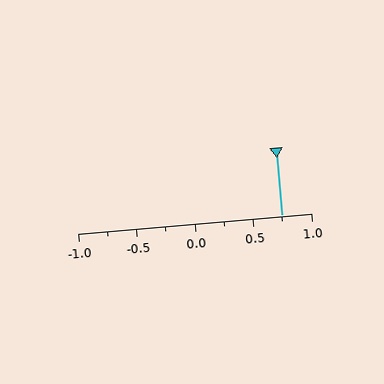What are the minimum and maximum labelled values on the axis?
The axis runs from -1.0 to 1.0.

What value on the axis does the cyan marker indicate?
The marker indicates approximately 0.75.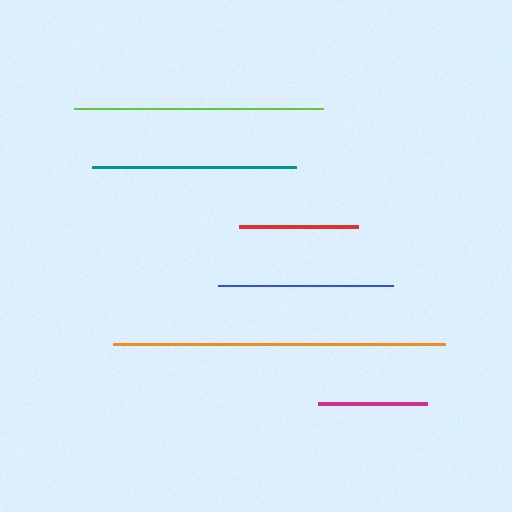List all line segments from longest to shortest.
From longest to shortest: orange, lime, teal, blue, red, magenta.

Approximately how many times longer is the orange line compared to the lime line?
The orange line is approximately 1.3 times the length of the lime line.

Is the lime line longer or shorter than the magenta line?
The lime line is longer than the magenta line.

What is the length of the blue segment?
The blue segment is approximately 175 pixels long.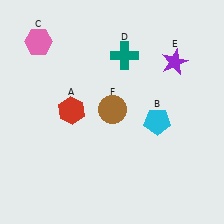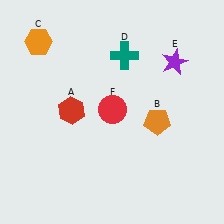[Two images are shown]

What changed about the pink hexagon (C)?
In Image 1, C is pink. In Image 2, it changed to orange.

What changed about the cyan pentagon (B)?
In Image 1, B is cyan. In Image 2, it changed to orange.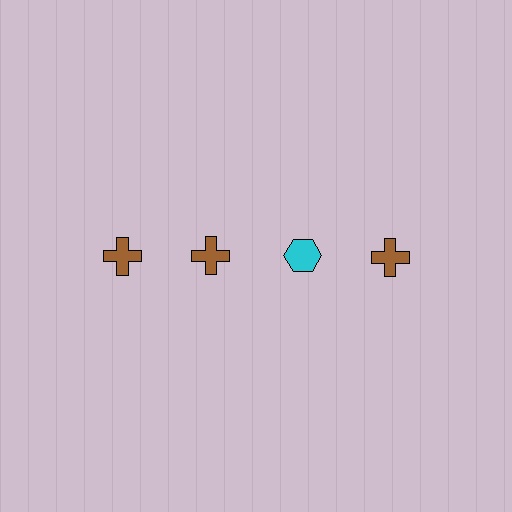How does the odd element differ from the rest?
It differs in both color (cyan instead of brown) and shape (hexagon instead of cross).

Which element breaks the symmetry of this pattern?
The cyan hexagon in the top row, center column breaks the symmetry. All other shapes are brown crosses.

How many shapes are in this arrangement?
There are 4 shapes arranged in a grid pattern.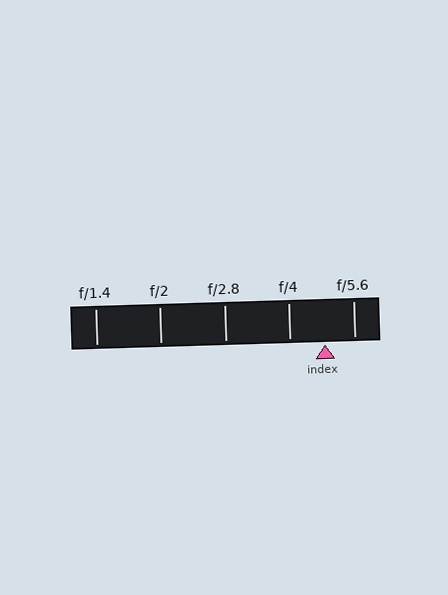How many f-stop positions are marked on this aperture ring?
There are 5 f-stop positions marked.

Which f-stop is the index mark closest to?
The index mark is closest to f/5.6.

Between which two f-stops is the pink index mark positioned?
The index mark is between f/4 and f/5.6.